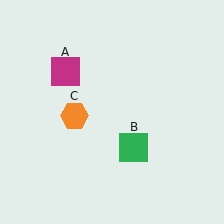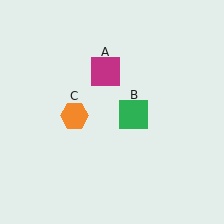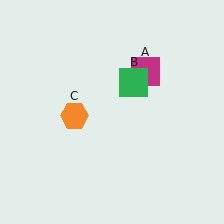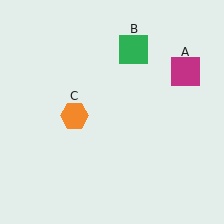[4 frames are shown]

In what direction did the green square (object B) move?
The green square (object B) moved up.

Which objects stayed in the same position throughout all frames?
Orange hexagon (object C) remained stationary.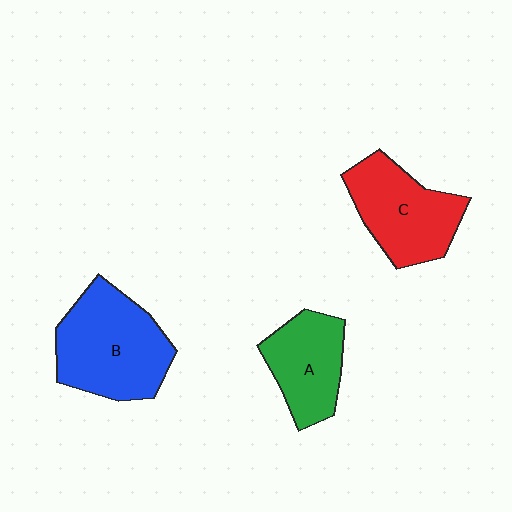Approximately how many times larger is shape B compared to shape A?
Approximately 1.5 times.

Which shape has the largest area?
Shape B (blue).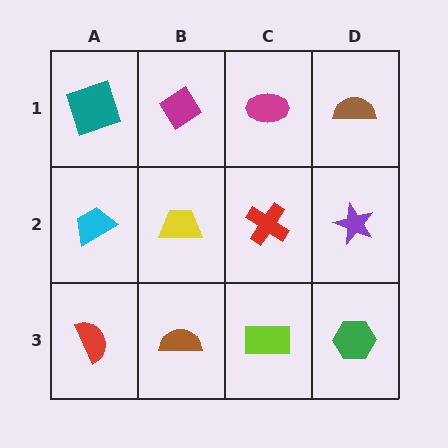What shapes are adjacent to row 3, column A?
A cyan trapezoid (row 2, column A), a brown semicircle (row 3, column B).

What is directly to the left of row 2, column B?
A cyan trapezoid.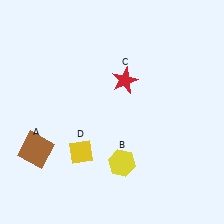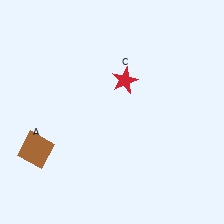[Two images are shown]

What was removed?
The yellow diamond (D), the yellow hexagon (B) were removed in Image 2.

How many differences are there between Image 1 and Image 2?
There are 2 differences between the two images.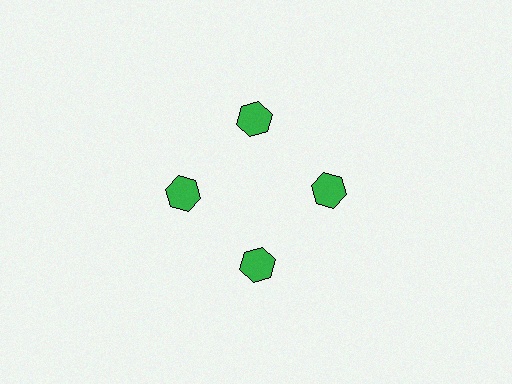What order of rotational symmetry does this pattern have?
This pattern has 4-fold rotational symmetry.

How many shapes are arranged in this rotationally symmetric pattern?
There are 4 shapes, arranged in 4 groups of 1.